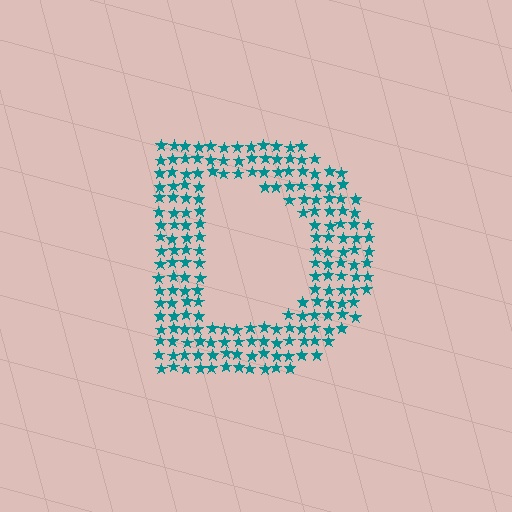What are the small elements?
The small elements are stars.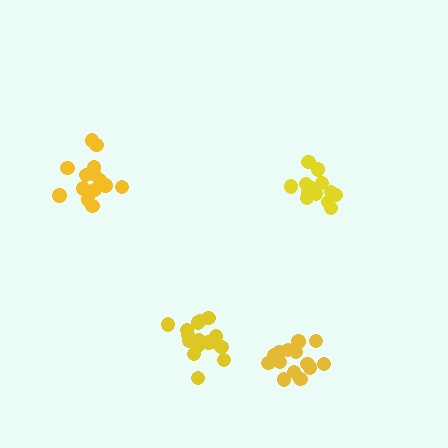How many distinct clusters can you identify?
There are 4 distinct clusters.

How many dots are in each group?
Group 1: 15 dots, Group 2: 15 dots, Group 3: 15 dots, Group 4: 16 dots (61 total).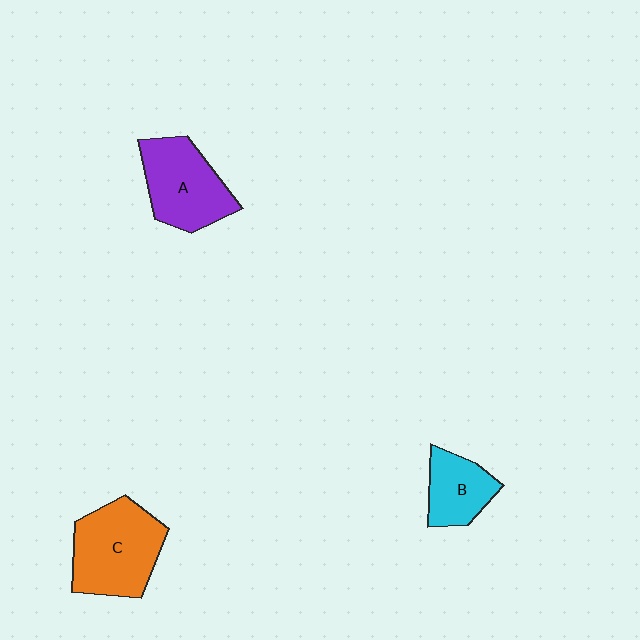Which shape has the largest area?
Shape C (orange).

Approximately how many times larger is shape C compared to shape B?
Approximately 1.7 times.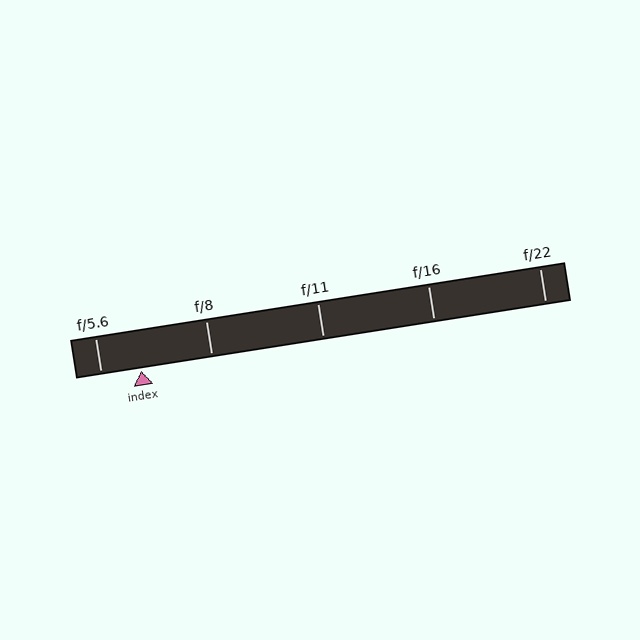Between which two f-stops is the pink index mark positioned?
The index mark is between f/5.6 and f/8.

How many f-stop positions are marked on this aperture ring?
There are 5 f-stop positions marked.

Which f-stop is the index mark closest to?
The index mark is closest to f/5.6.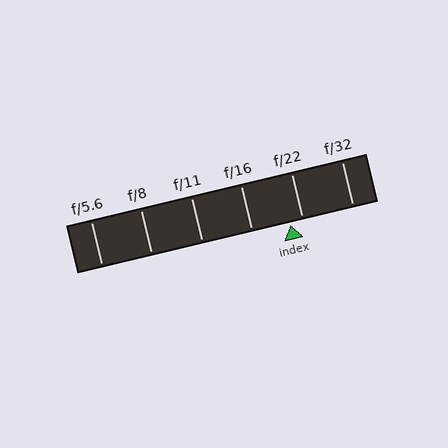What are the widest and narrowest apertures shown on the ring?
The widest aperture shown is f/5.6 and the narrowest is f/32.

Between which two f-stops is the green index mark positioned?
The index mark is between f/16 and f/22.